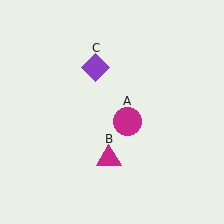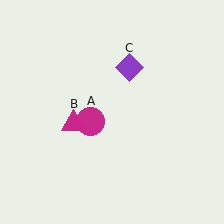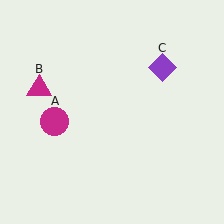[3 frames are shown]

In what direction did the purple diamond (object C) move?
The purple diamond (object C) moved right.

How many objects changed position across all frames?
3 objects changed position: magenta circle (object A), magenta triangle (object B), purple diamond (object C).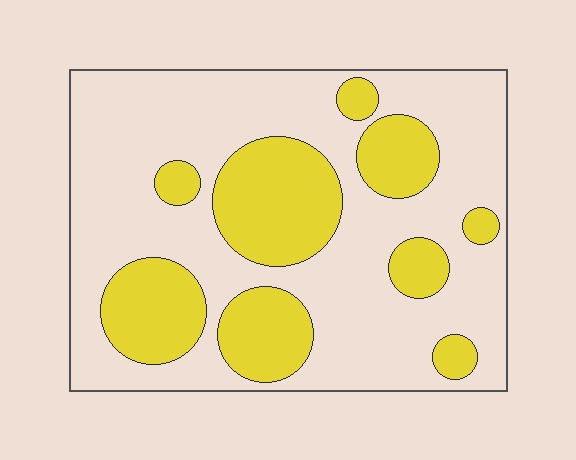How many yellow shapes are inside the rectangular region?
9.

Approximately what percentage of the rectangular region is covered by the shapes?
Approximately 30%.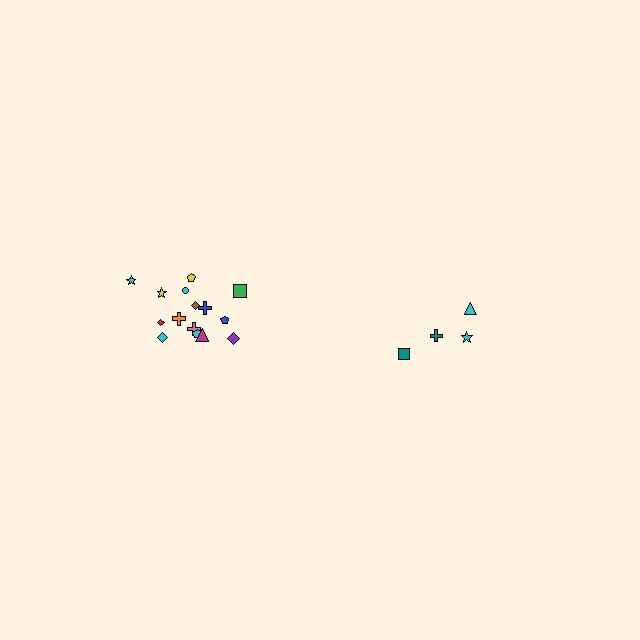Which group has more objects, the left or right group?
The left group.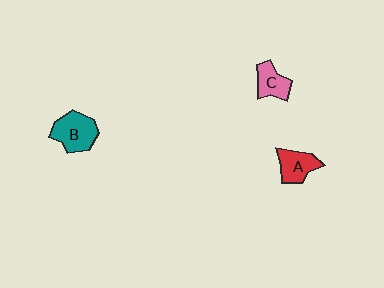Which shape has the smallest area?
Shape C (pink).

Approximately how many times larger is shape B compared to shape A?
Approximately 1.3 times.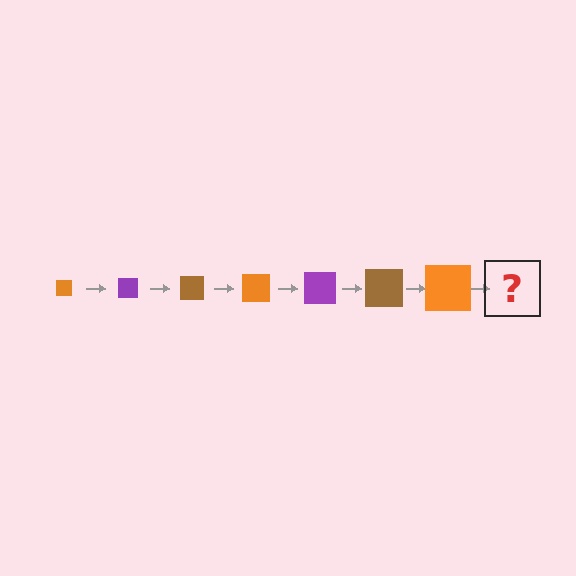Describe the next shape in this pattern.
It should be a purple square, larger than the previous one.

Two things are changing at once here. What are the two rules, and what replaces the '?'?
The two rules are that the square grows larger each step and the color cycles through orange, purple, and brown. The '?' should be a purple square, larger than the previous one.